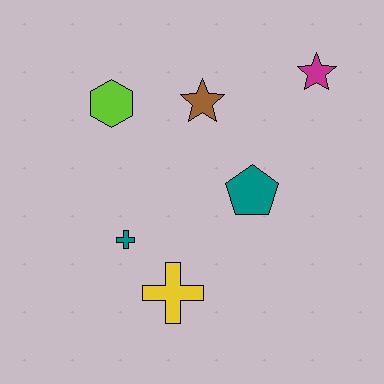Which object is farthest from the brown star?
The yellow cross is farthest from the brown star.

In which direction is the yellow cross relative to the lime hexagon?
The yellow cross is below the lime hexagon.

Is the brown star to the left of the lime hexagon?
No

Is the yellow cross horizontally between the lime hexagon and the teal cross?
No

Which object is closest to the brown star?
The lime hexagon is closest to the brown star.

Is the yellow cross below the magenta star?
Yes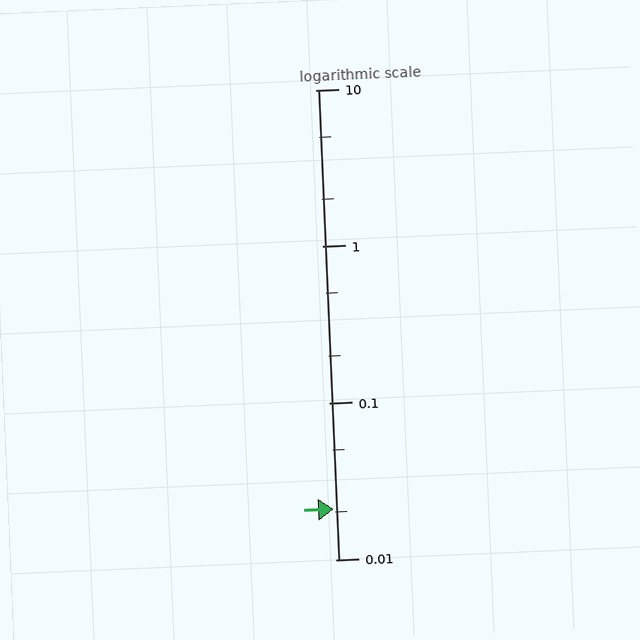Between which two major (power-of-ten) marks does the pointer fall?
The pointer is between 0.01 and 0.1.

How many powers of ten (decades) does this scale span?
The scale spans 3 decades, from 0.01 to 10.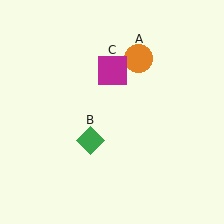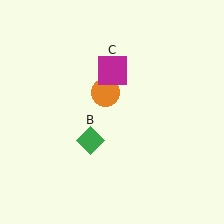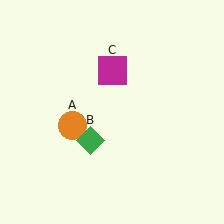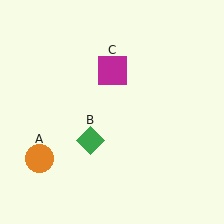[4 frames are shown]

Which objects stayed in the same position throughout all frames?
Green diamond (object B) and magenta square (object C) remained stationary.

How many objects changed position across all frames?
1 object changed position: orange circle (object A).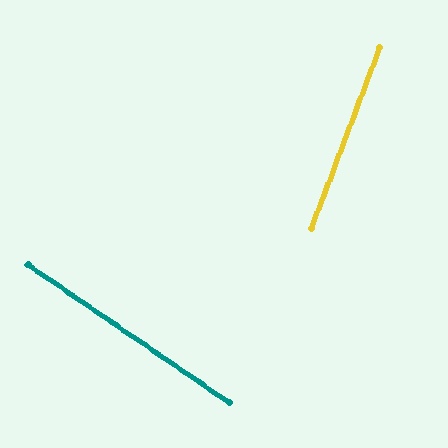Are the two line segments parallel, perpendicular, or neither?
Neither parallel nor perpendicular — they differ by about 76°.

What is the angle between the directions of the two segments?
Approximately 76 degrees.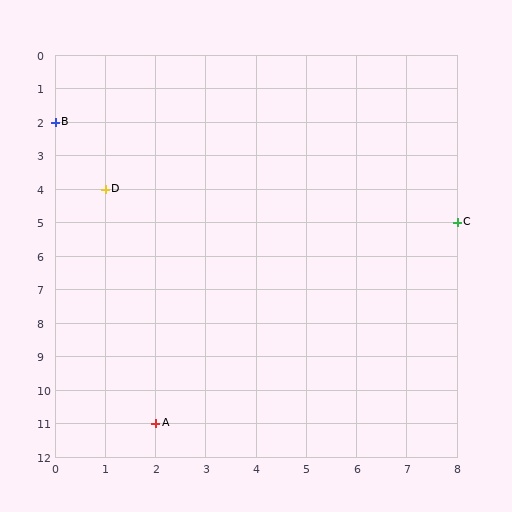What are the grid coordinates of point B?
Point B is at grid coordinates (0, 2).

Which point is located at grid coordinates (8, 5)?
Point C is at (8, 5).